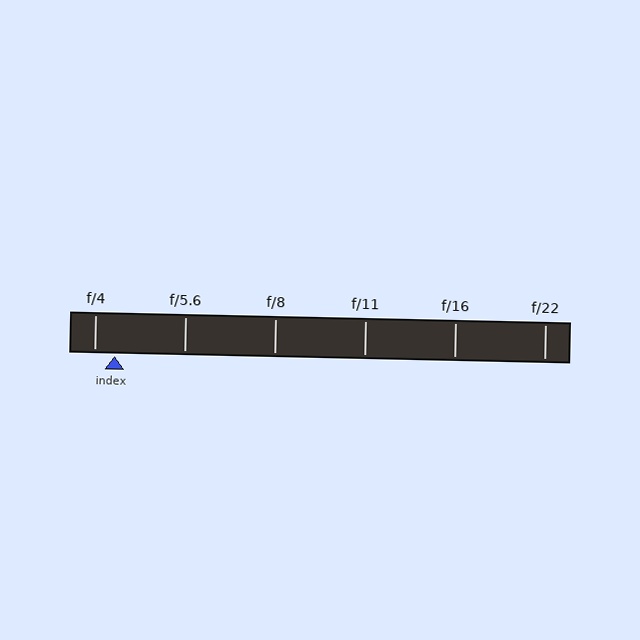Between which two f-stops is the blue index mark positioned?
The index mark is between f/4 and f/5.6.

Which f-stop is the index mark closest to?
The index mark is closest to f/4.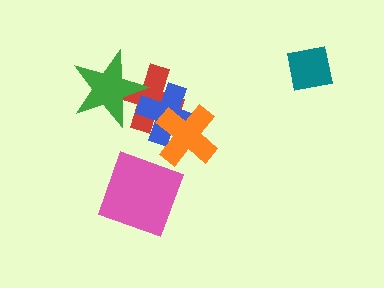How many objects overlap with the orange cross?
2 objects overlap with the orange cross.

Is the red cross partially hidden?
Yes, it is partially covered by another shape.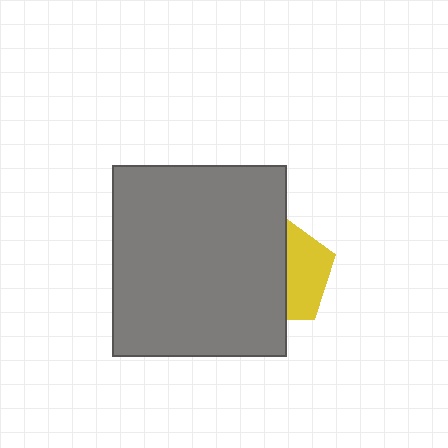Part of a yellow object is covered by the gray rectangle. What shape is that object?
It is a pentagon.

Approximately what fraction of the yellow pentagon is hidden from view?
Roughly 59% of the yellow pentagon is hidden behind the gray rectangle.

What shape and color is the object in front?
The object in front is a gray rectangle.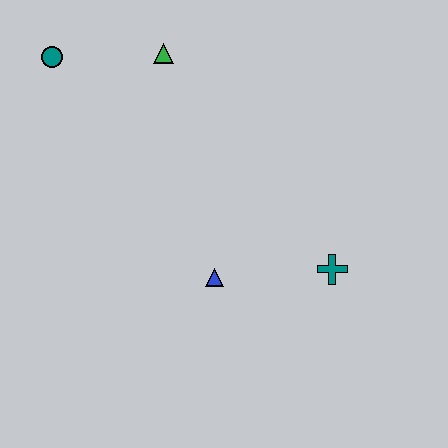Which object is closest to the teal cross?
The blue triangle is closest to the teal cross.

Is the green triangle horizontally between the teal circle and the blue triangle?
Yes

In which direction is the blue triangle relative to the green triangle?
The blue triangle is below the green triangle.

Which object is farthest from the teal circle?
The teal cross is farthest from the teal circle.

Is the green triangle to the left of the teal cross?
Yes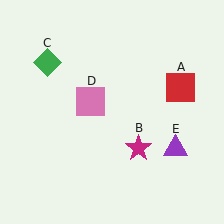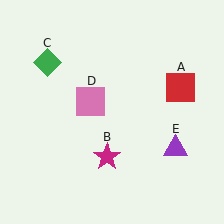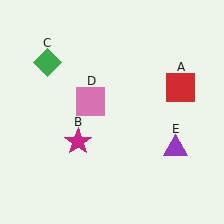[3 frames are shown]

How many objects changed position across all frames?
1 object changed position: magenta star (object B).